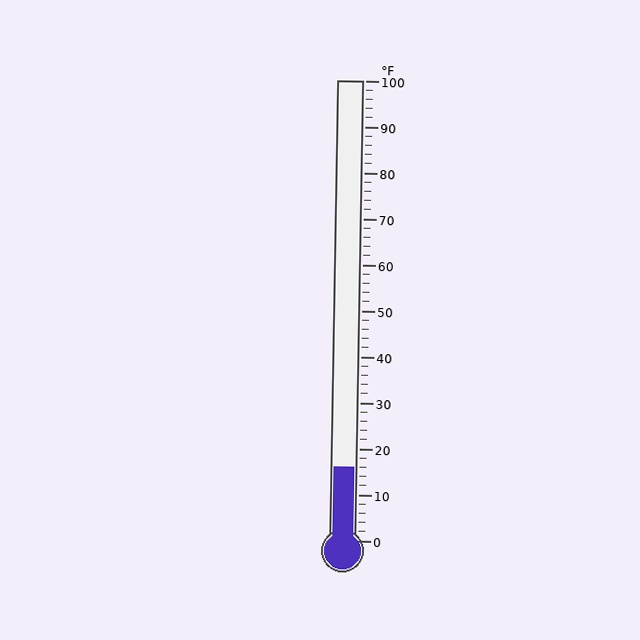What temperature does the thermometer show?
The thermometer shows approximately 16°F.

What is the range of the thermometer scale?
The thermometer scale ranges from 0°F to 100°F.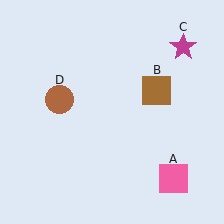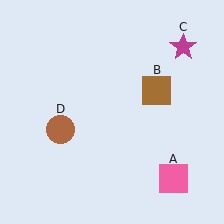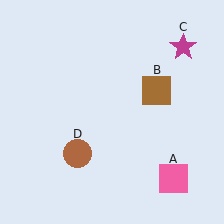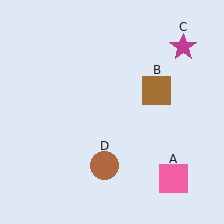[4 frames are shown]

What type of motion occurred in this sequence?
The brown circle (object D) rotated counterclockwise around the center of the scene.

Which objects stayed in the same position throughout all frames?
Pink square (object A) and brown square (object B) and magenta star (object C) remained stationary.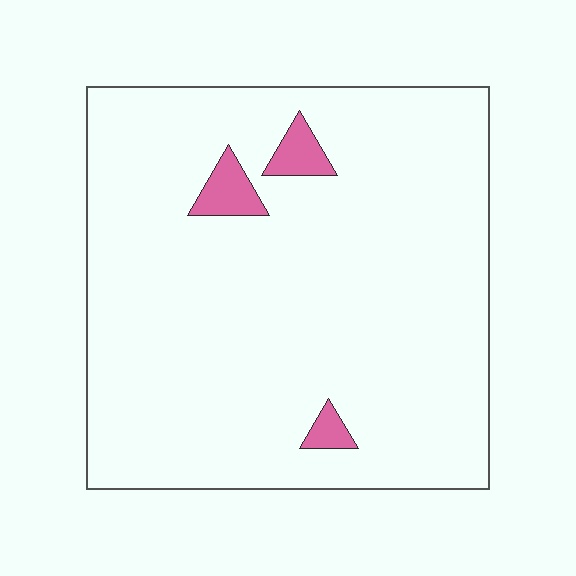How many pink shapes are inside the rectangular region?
3.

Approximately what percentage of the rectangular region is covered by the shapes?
Approximately 5%.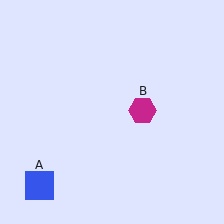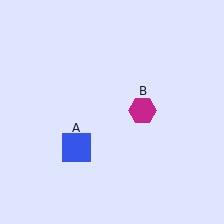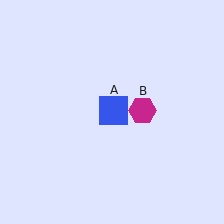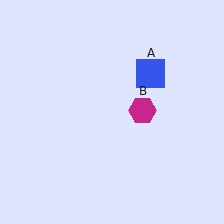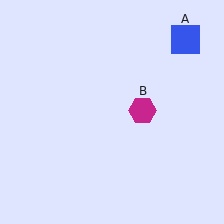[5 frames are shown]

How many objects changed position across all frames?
1 object changed position: blue square (object A).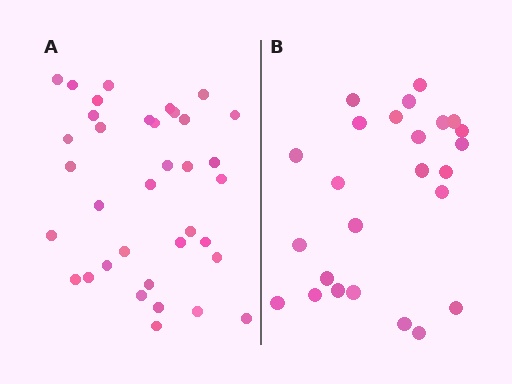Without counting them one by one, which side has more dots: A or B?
Region A (the left region) has more dots.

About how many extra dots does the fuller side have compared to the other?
Region A has roughly 12 or so more dots than region B.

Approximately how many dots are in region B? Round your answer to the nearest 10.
About 20 dots. (The exact count is 25, which rounds to 20.)